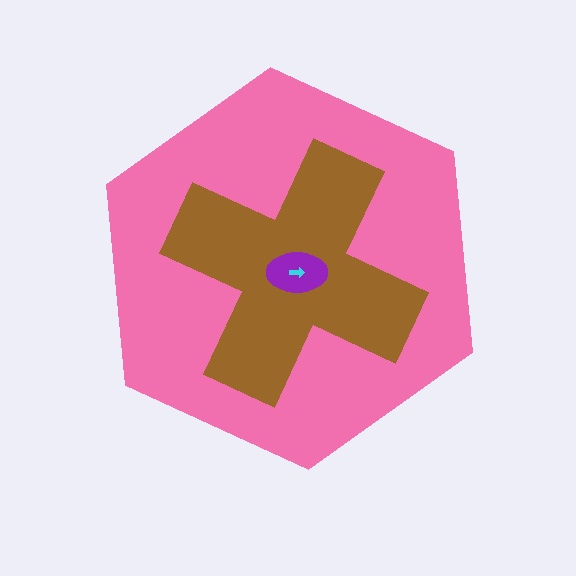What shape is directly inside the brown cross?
The purple ellipse.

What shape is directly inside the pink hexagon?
The brown cross.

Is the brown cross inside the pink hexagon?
Yes.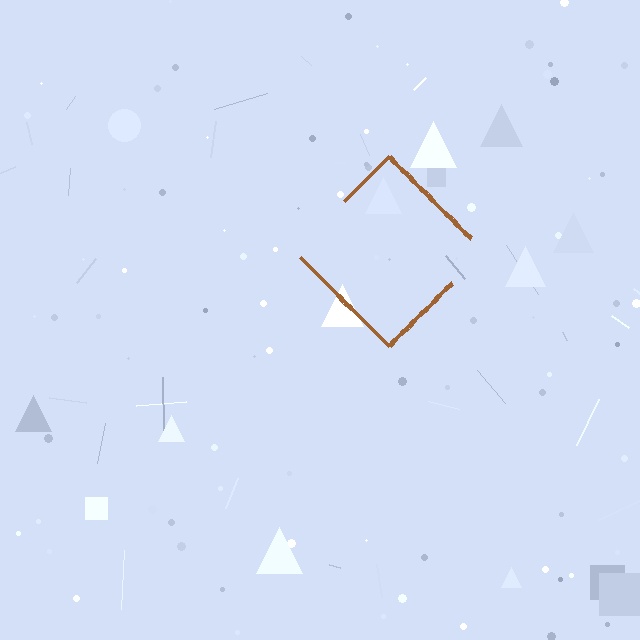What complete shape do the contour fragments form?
The contour fragments form a diamond.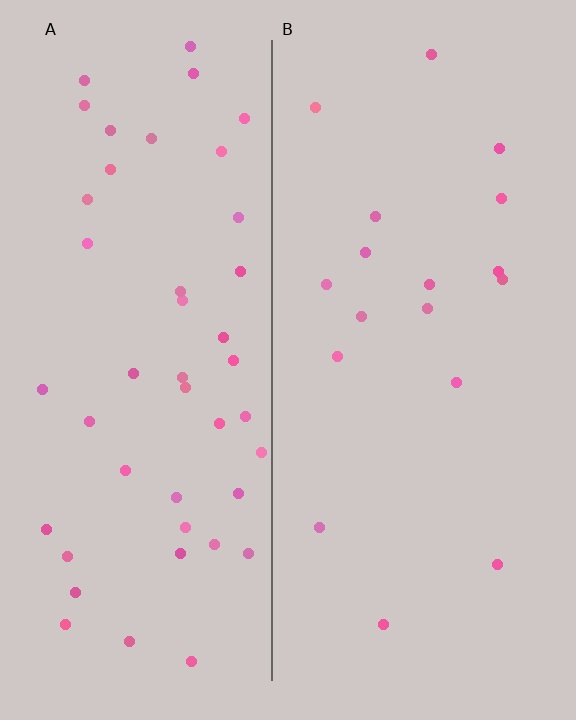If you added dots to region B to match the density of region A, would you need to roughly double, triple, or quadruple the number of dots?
Approximately triple.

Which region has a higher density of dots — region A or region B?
A (the left).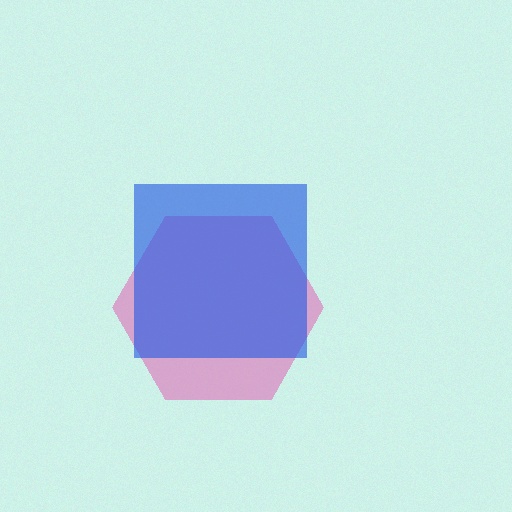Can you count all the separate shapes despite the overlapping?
Yes, there are 2 separate shapes.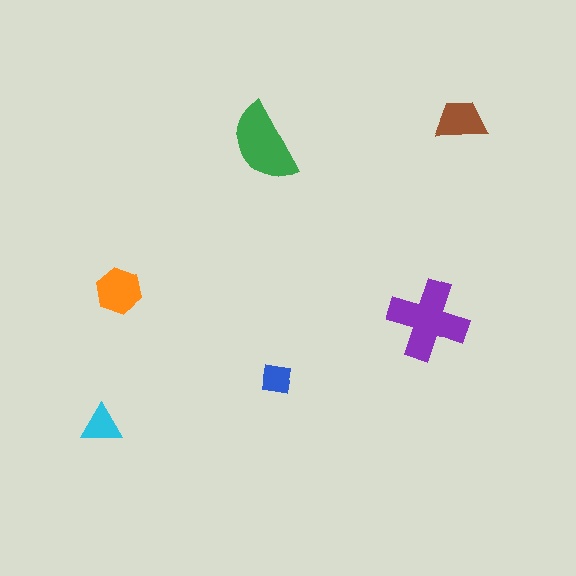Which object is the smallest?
The blue square.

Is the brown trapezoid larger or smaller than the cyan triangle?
Larger.